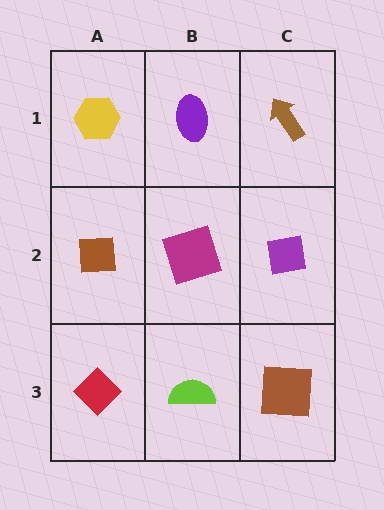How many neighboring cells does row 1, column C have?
2.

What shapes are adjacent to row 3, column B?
A magenta square (row 2, column B), a red diamond (row 3, column A), a brown square (row 3, column C).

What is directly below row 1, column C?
A purple square.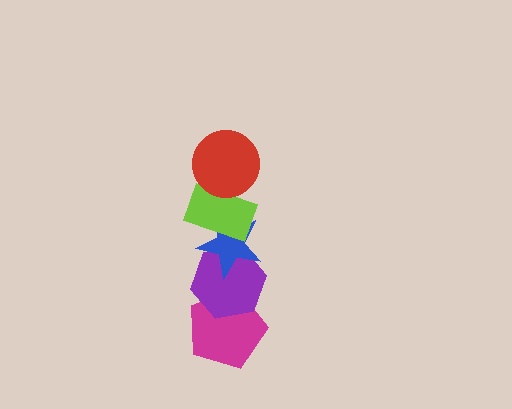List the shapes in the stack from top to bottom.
From top to bottom: the red circle, the lime rectangle, the blue star, the purple hexagon, the magenta pentagon.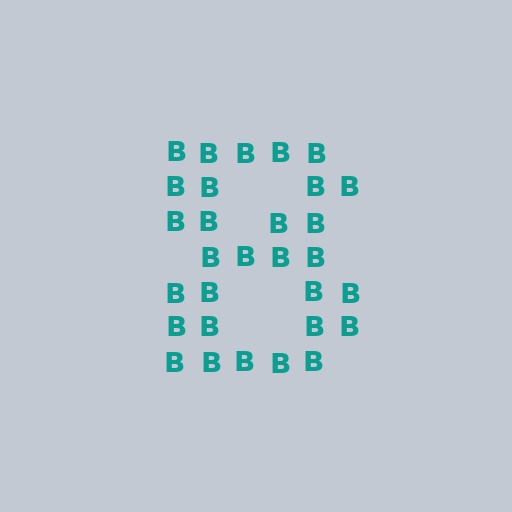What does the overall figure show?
The overall figure shows the digit 8.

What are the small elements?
The small elements are letter B's.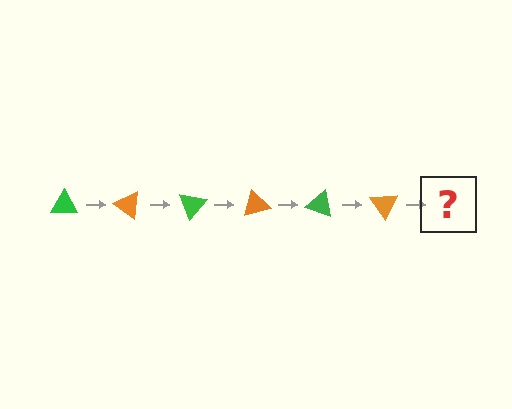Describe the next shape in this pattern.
It should be a green triangle, rotated 210 degrees from the start.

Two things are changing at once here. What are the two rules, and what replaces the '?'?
The two rules are that it rotates 35 degrees each step and the color cycles through green and orange. The '?' should be a green triangle, rotated 210 degrees from the start.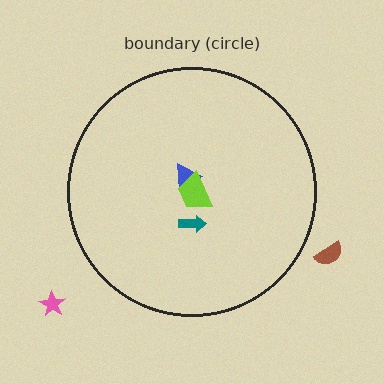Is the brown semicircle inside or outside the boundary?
Outside.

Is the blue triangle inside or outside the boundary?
Inside.